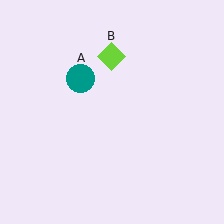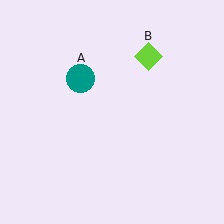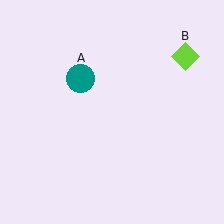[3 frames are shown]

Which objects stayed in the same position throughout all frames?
Teal circle (object A) remained stationary.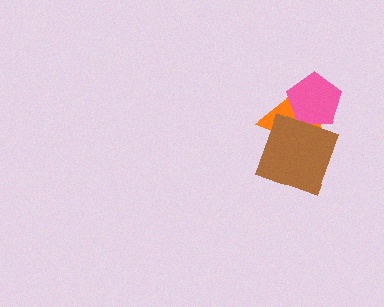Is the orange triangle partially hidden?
Yes, it is partially covered by another shape.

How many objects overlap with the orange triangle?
2 objects overlap with the orange triangle.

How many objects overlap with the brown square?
1 object overlaps with the brown square.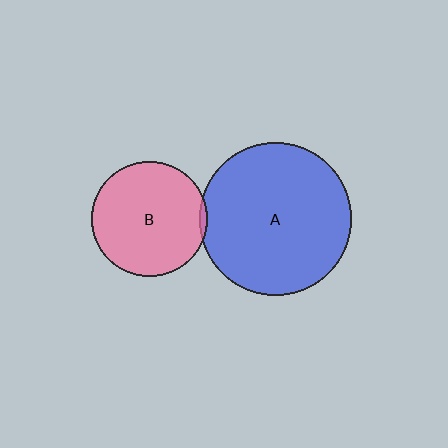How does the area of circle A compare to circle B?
Approximately 1.8 times.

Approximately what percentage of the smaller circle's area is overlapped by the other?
Approximately 5%.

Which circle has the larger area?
Circle A (blue).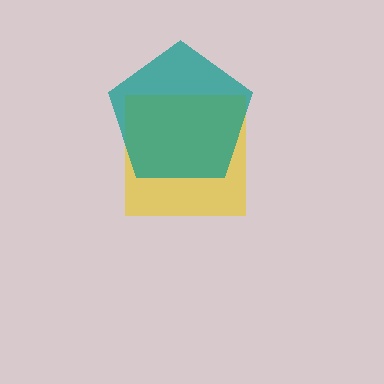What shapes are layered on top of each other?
The layered shapes are: a yellow square, a teal pentagon.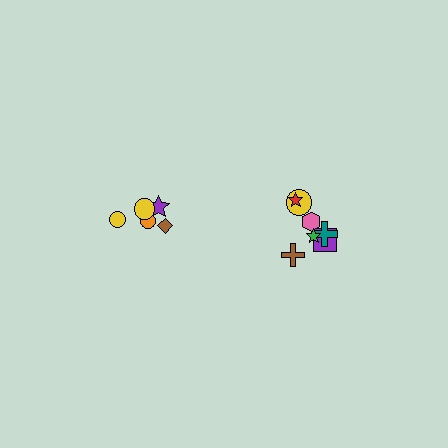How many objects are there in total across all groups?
There are 12 objects.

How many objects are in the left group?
There are 5 objects.